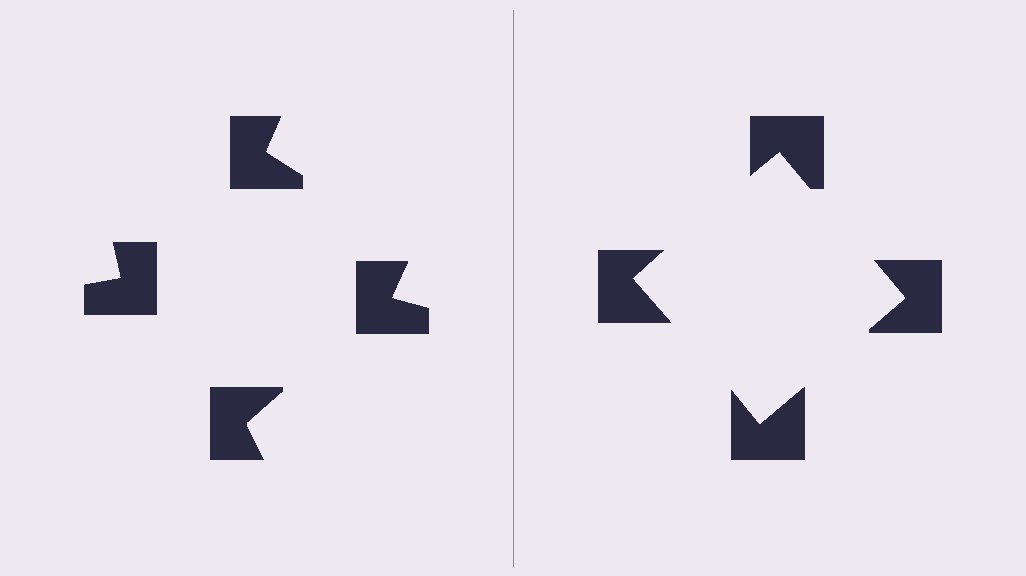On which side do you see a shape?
An illusory square appears on the right side. On the left side the wedge cuts are rotated, so no coherent shape forms.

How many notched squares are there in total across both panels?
8 — 4 on each side.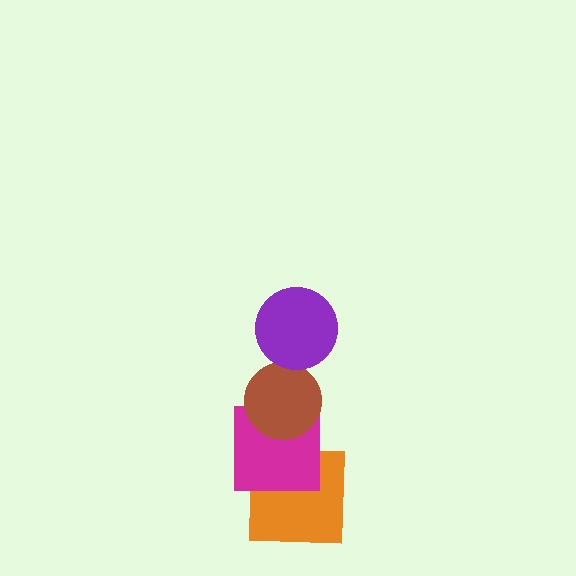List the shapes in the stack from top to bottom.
From top to bottom: the purple circle, the brown circle, the magenta square, the orange square.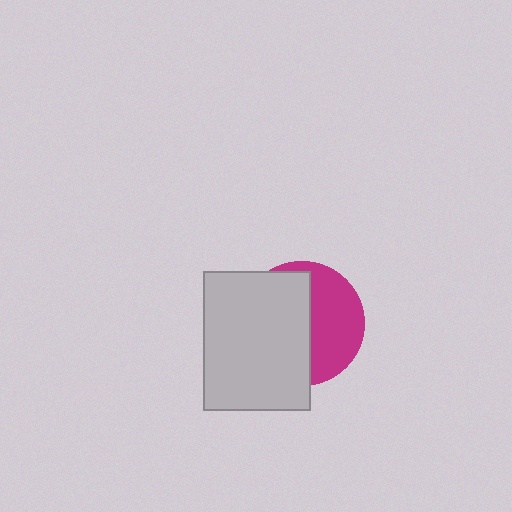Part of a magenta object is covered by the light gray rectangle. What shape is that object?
It is a circle.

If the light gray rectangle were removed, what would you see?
You would see the complete magenta circle.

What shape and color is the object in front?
The object in front is a light gray rectangle.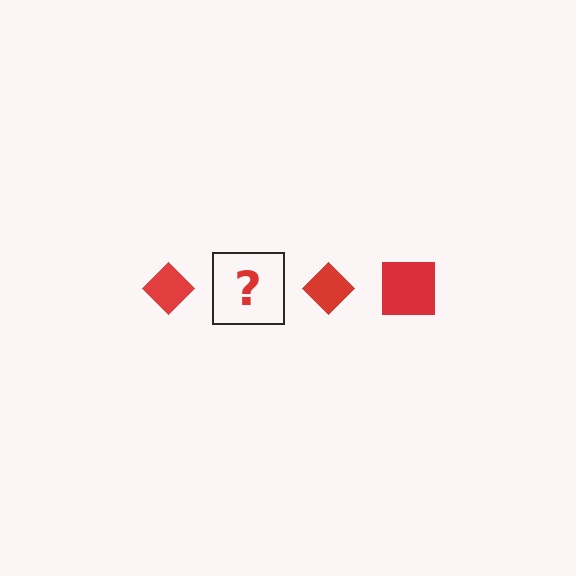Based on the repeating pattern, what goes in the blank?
The blank should be a red square.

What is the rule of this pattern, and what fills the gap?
The rule is that the pattern cycles through diamond, square shapes in red. The gap should be filled with a red square.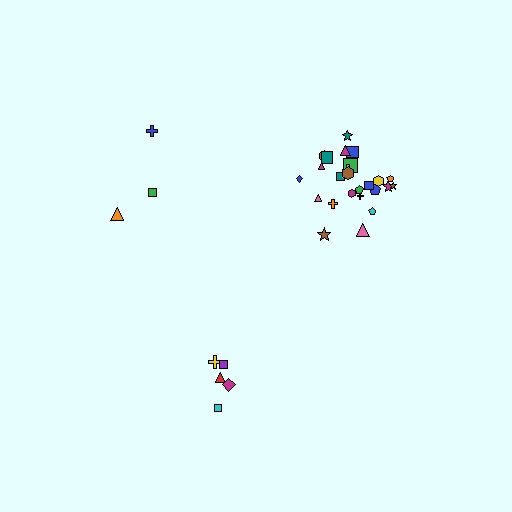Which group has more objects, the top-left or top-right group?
The top-right group.